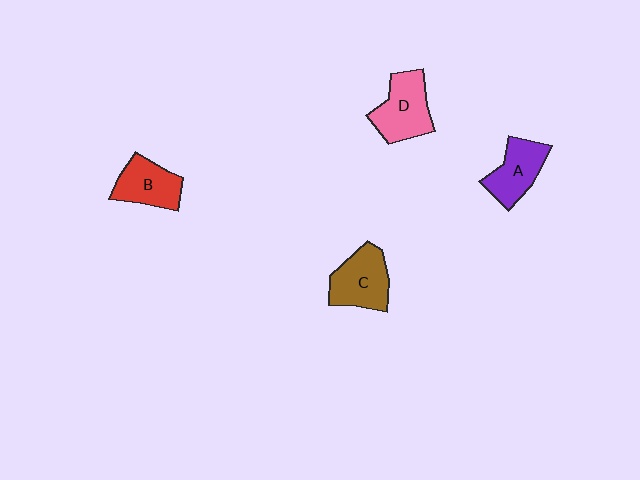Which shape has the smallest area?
Shape B (red).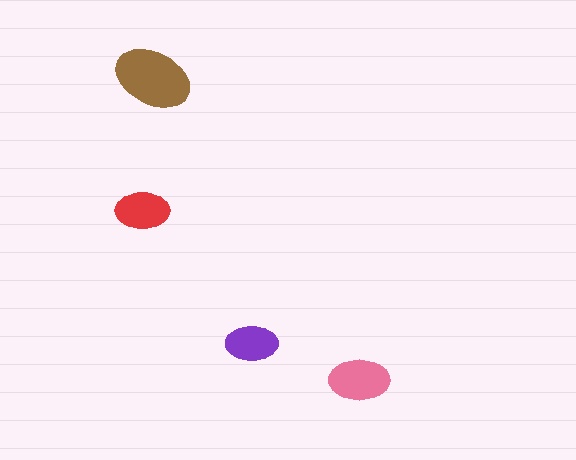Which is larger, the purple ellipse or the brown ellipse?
The brown one.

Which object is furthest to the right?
The pink ellipse is rightmost.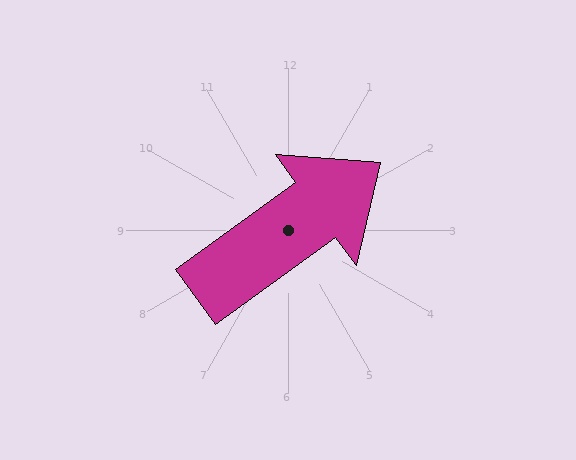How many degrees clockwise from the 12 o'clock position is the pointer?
Approximately 54 degrees.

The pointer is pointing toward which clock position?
Roughly 2 o'clock.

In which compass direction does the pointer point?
Northeast.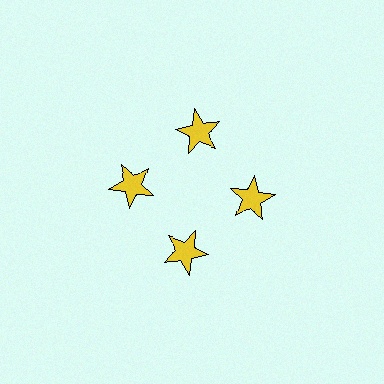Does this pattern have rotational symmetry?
Yes, this pattern has 4-fold rotational symmetry. It looks the same after rotating 90 degrees around the center.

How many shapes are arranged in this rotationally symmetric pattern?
There are 4 shapes, arranged in 4 groups of 1.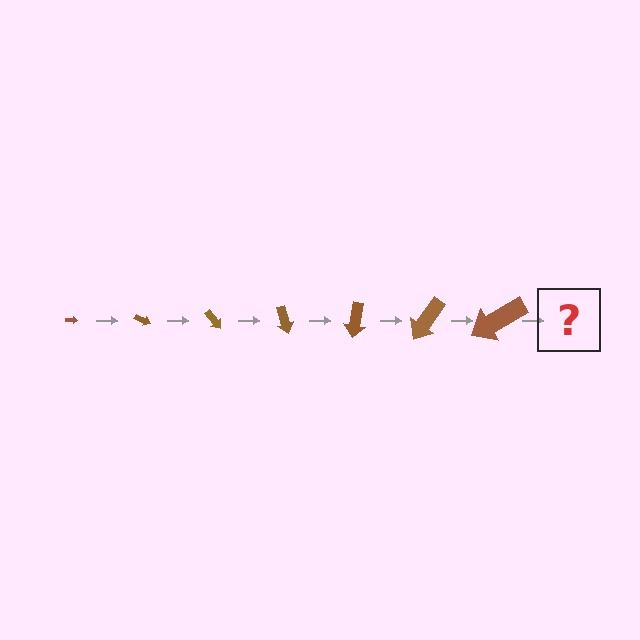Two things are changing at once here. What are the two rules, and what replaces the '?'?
The two rules are that the arrow grows larger each step and it rotates 25 degrees each step. The '?' should be an arrow, larger than the previous one and rotated 175 degrees from the start.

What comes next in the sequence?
The next element should be an arrow, larger than the previous one and rotated 175 degrees from the start.